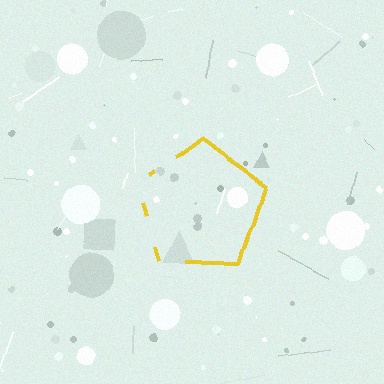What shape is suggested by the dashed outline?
The dashed outline suggests a pentagon.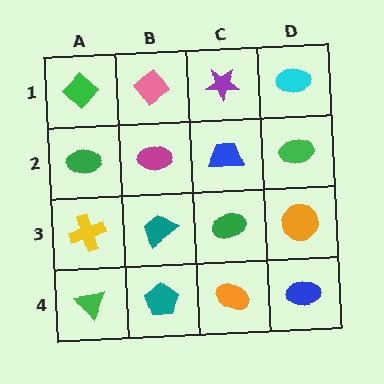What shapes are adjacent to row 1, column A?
A green ellipse (row 2, column A), a pink diamond (row 1, column B).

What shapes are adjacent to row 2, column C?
A purple star (row 1, column C), a green ellipse (row 3, column C), a magenta ellipse (row 2, column B), a green ellipse (row 2, column D).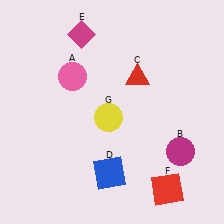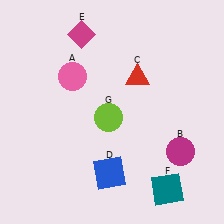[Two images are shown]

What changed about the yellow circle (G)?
In Image 1, G is yellow. In Image 2, it changed to lime.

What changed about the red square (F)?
In Image 1, F is red. In Image 2, it changed to teal.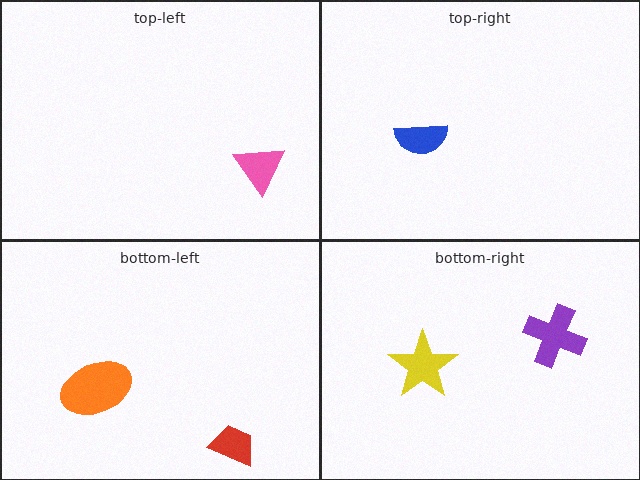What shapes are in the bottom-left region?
The orange ellipse, the red trapezoid.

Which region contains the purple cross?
The bottom-right region.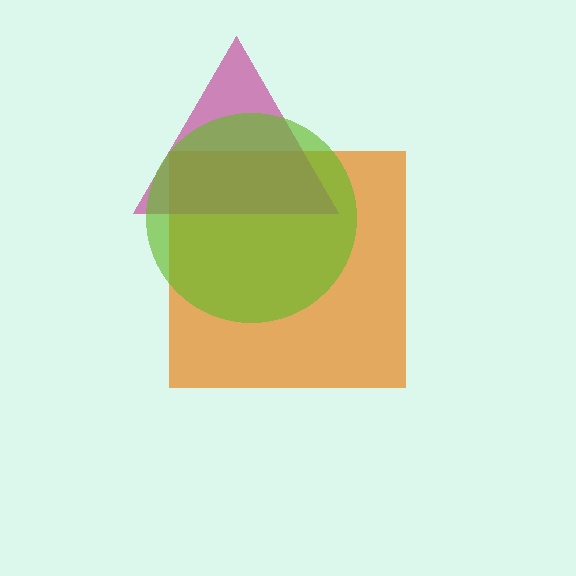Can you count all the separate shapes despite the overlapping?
Yes, there are 3 separate shapes.